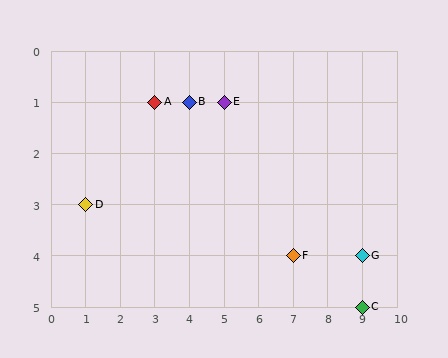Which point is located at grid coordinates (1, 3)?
Point D is at (1, 3).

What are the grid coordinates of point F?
Point F is at grid coordinates (7, 4).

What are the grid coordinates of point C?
Point C is at grid coordinates (9, 5).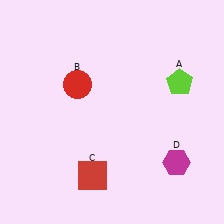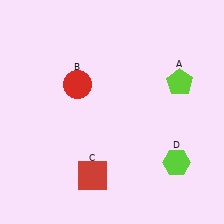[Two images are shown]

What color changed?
The hexagon (D) changed from magenta in Image 1 to lime in Image 2.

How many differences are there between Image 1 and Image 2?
There is 1 difference between the two images.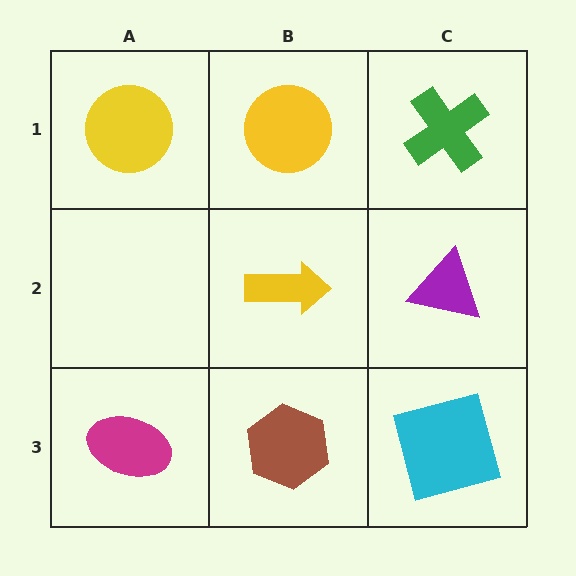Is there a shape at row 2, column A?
No, that cell is empty.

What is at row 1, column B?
A yellow circle.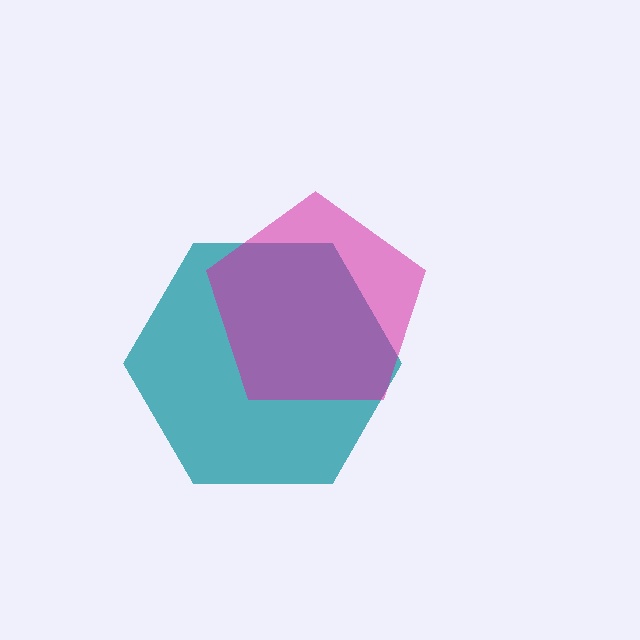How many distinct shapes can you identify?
There are 2 distinct shapes: a teal hexagon, a magenta pentagon.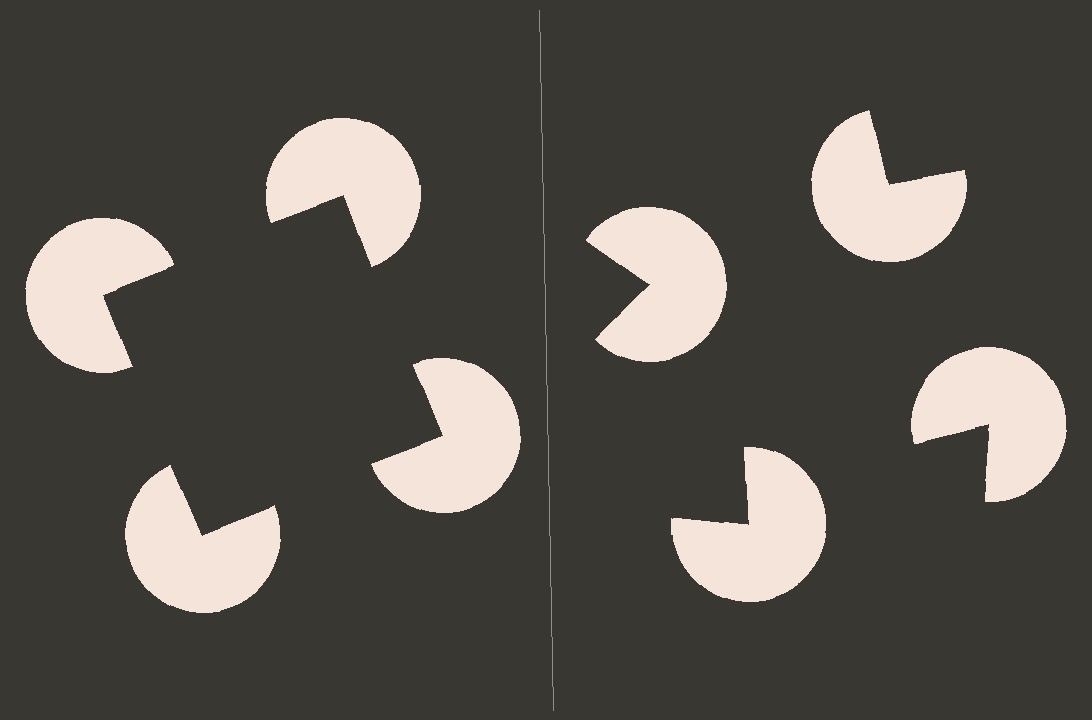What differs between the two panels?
The pac-man discs are positioned identically on both sides; only the wedge orientations differ. On the left they align to a square; on the right they are misaligned.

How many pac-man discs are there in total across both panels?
8 — 4 on each side.